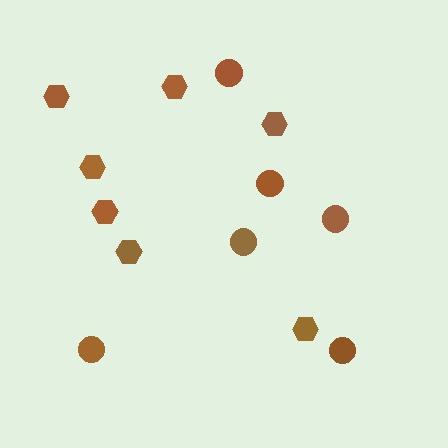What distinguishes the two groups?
There are 2 groups: one group of hexagons (7) and one group of circles (6).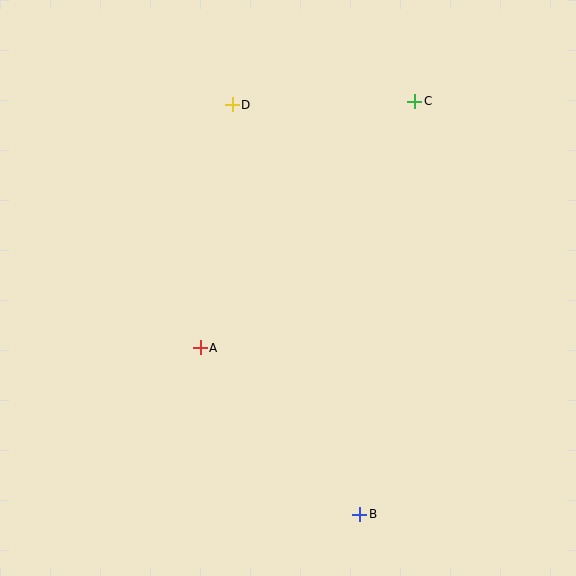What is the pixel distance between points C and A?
The distance between C and A is 327 pixels.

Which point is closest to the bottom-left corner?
Point A is closest to the bottom-left corner.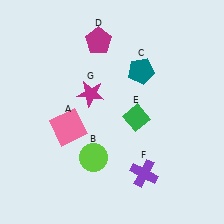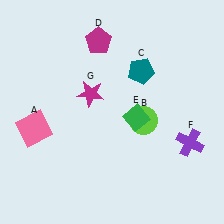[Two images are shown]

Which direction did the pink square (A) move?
The pink square (A) moved left.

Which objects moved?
The objects that moved are: the pink square (A), the lime circle (B), the purple cross (F).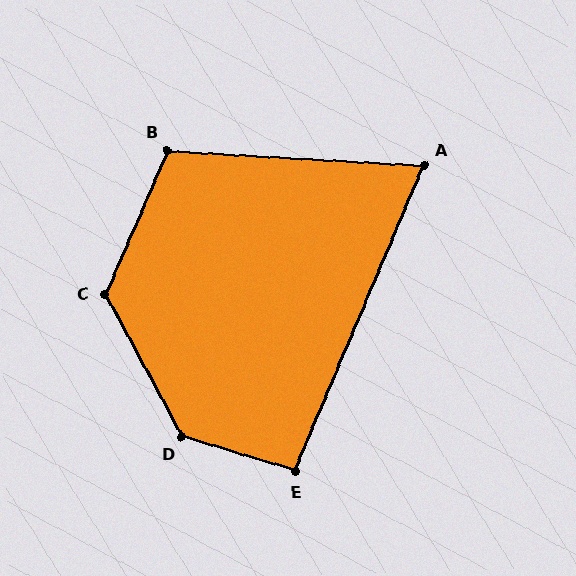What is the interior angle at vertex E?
Approximately 96 degrees (obtuse).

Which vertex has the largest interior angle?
D, at approximately 135 degrees.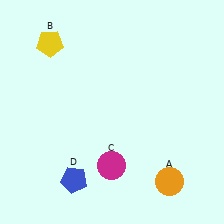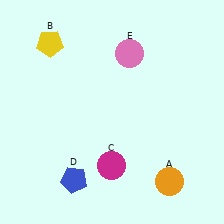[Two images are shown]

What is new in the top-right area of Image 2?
A pink circle (E) was added in the top-right area of Image 2.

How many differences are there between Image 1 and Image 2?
There is 1 difference between the two images.